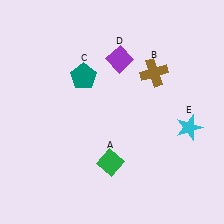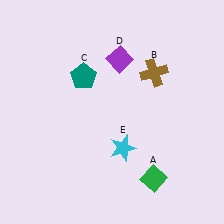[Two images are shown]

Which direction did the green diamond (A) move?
The green diamond (A) moved right.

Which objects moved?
The objects that moved are: the green diamond (A), the cyan star (E).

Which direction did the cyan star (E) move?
The cyan star (E) moved left.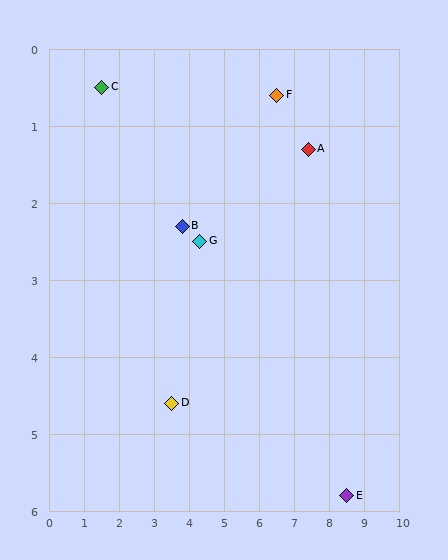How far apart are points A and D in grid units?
Points A and D are about 5.1 grid units apart.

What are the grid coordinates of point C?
Point C is at approximately (1.5, 0.5).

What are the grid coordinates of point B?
Point B is at approximately (3.8, 2.3).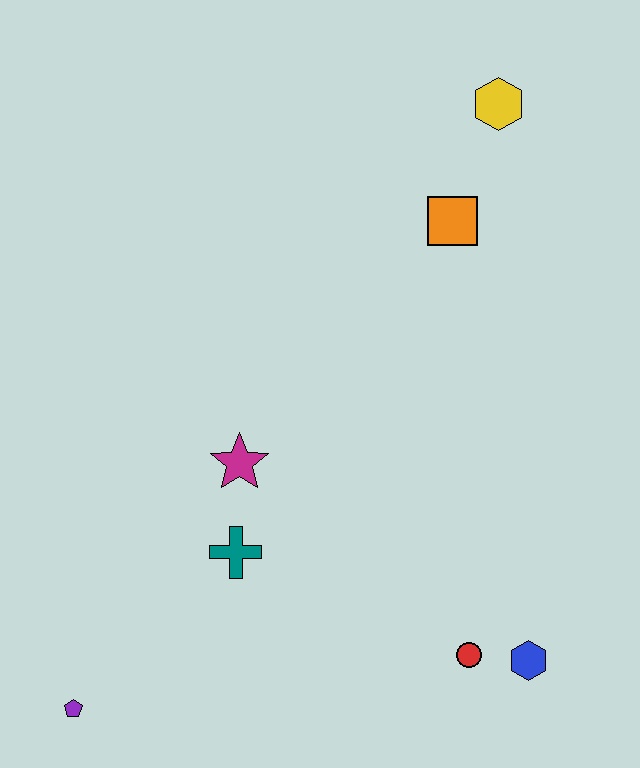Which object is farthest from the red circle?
The yellow hexagon is farthest from the red circle.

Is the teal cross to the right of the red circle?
No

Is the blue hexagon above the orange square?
No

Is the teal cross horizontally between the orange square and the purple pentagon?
Yes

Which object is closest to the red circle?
The blue hexagon is closest to the red circle.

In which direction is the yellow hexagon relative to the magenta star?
The yellow hexagon is above the magenta star.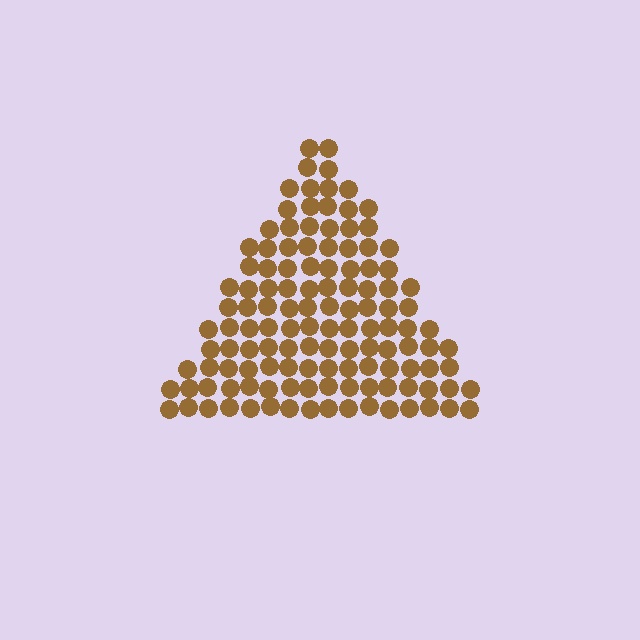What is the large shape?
The large shape is a triangle.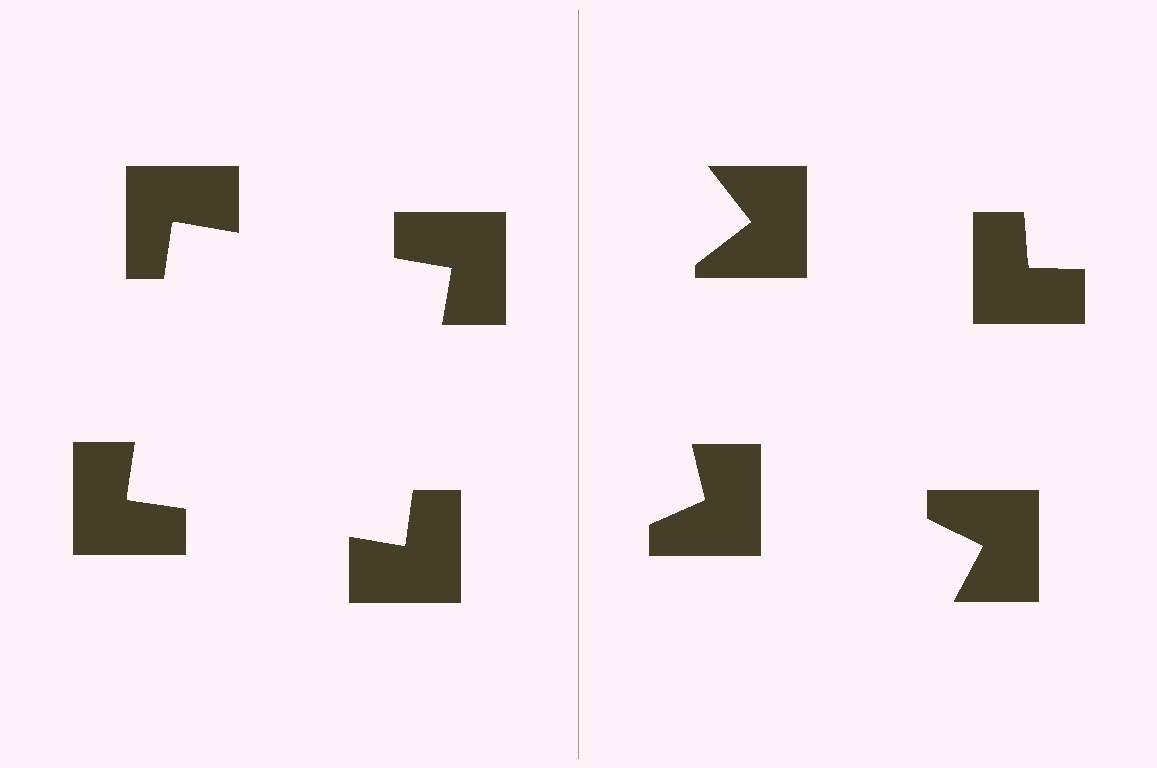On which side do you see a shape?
An illusory square appears on the left side. On the right side the wedge cuts are rotated, so no coherent shape forms.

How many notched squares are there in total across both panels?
8 — 4 on each side.